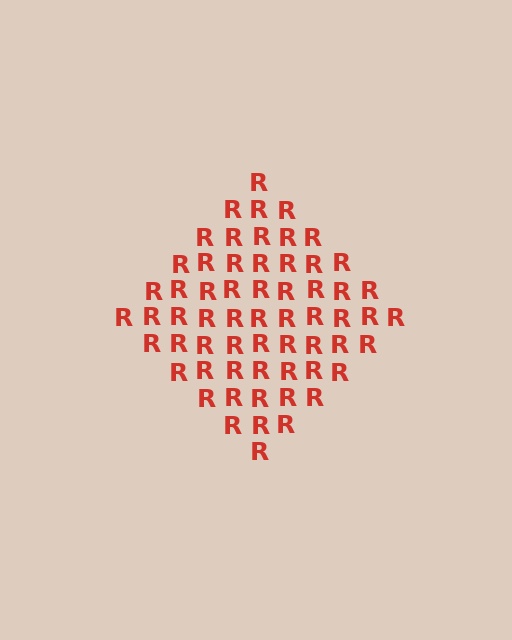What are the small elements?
The small elements are letter R's.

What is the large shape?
The large shape is a diamond.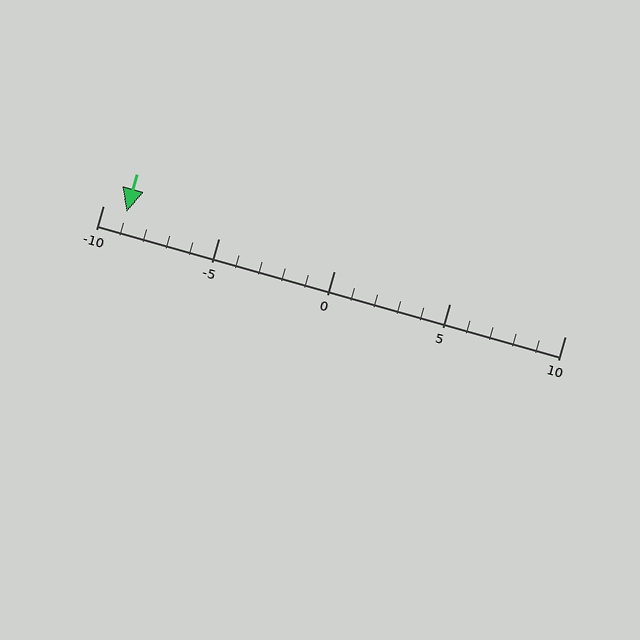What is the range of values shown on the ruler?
The ruler shows values from -10 to 10.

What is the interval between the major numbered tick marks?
The major tick marks are spaced 5 units apart.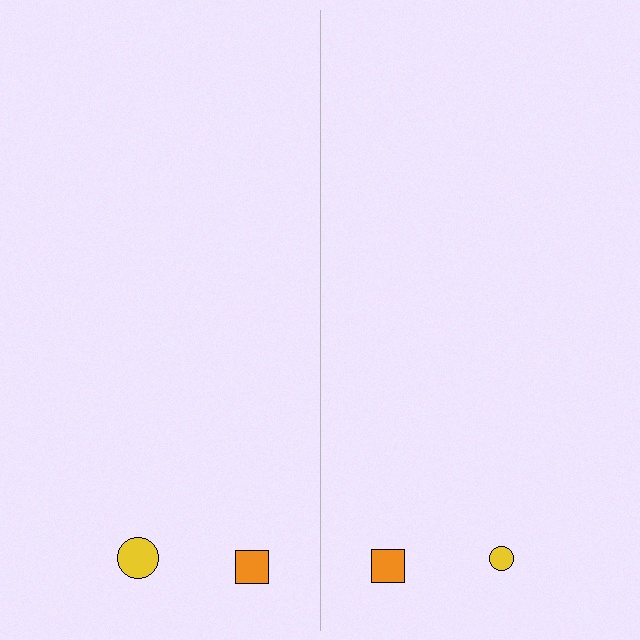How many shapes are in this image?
There are 4 shapes in this image.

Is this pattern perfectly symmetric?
No, the pattern is not perfectly symmetric. The yellow circle on the right side has a different size than its mirror counterpart.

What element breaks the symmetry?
The yellow circle on the right side has a different size than its mirror counterpart.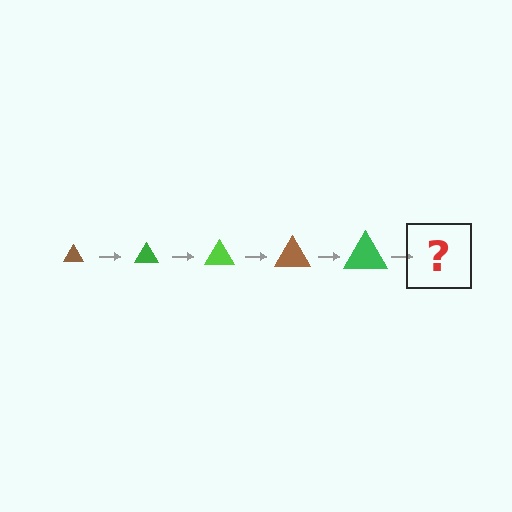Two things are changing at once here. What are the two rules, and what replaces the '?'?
The two rules are that the triangle grows larger each step and the color cycles through brown, green, and lime. The '?' should be a lime triangle, larger than the previous one.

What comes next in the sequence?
The next element should be a lime triangle, larger than the previous one.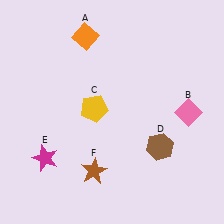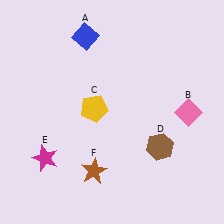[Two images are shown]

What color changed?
The diamond (A) changed from orange in Image 1 to blue in Image 2.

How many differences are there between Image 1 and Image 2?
There is 1 difference between the two images.